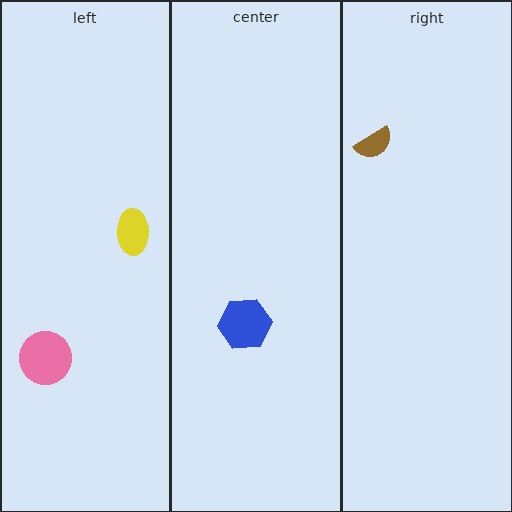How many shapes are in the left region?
2.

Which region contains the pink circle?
The left region.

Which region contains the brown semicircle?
The right region.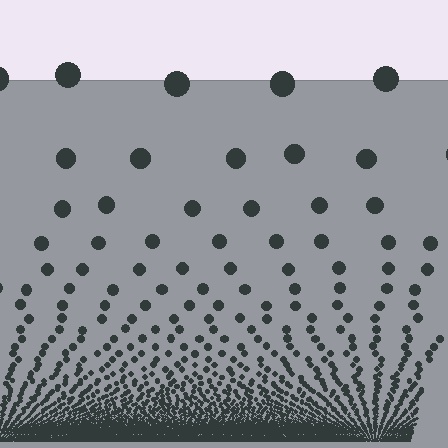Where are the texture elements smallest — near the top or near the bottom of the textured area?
Near the bottom.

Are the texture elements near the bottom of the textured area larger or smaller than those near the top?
Smaller. The gradient is inverted — elements near the bottom are smaller and denser.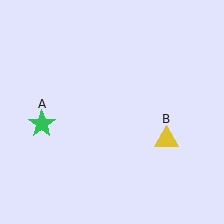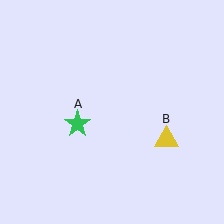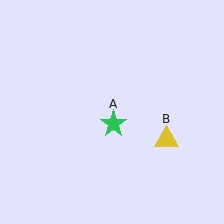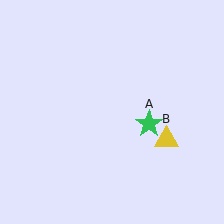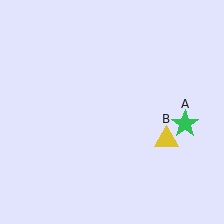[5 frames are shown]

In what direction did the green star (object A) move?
The green star (object A) moved right.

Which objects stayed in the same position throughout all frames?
Yellow triangle (object B) remained stationary.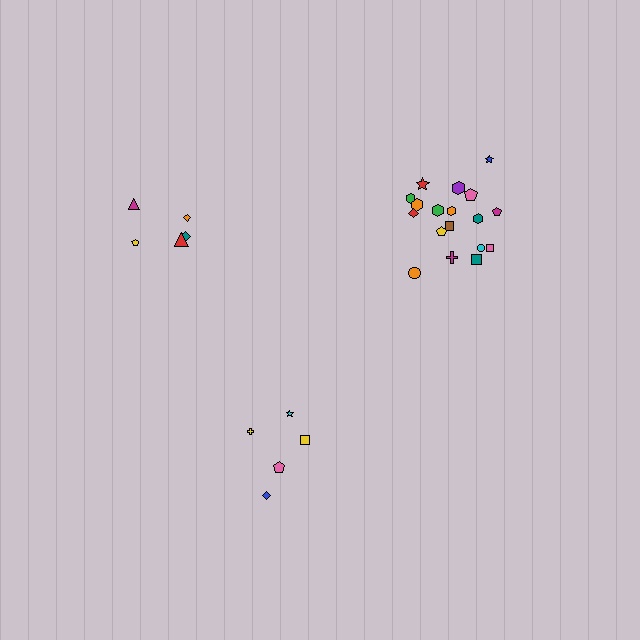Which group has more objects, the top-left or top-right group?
The top-right group.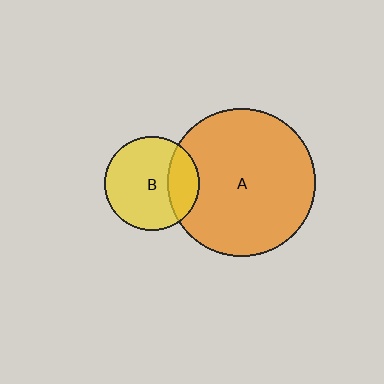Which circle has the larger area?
Circle A (orange).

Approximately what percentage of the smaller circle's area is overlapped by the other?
Approximately 25%.